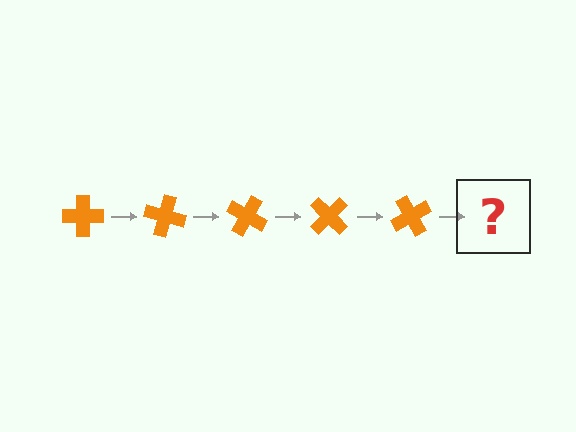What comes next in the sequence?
The next element should be an orange cross rotated 75 degrees.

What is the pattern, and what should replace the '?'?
The pattern is that the cross rotates 15 degrees each step. The '?' should be an orange cross rotated 75 degrees.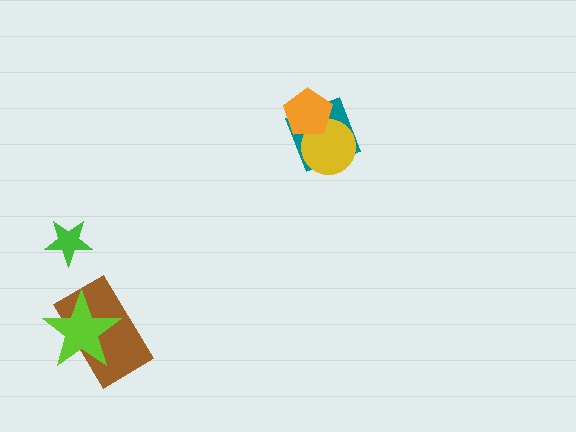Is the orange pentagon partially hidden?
No, no other shape covers it.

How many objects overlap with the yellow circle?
2 objects overlap with the yellow circle.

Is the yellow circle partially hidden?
Yes, it is partially covered by another shape.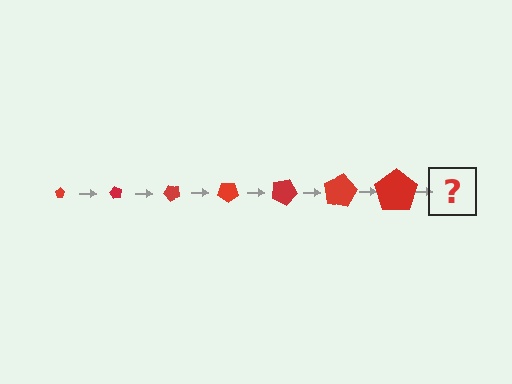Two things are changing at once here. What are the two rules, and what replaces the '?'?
The two rules are that the pentagon grows larger each step and it rotates 60 degrees each step. The '?' should be a pentagon, larger than the previous one and rotated 420 degrees from the start.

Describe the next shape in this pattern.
It should be a pentagon, larger than the previous one and rotated 420 degrees from the start.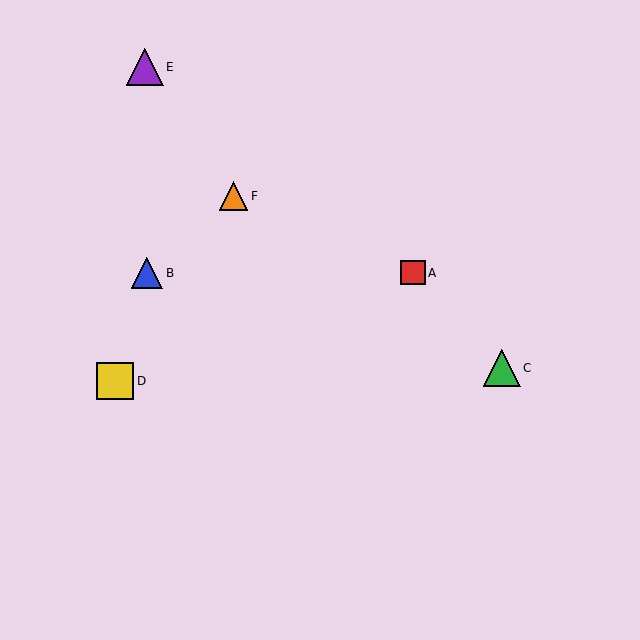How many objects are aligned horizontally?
2 objects (A, B) are aligned horizontally.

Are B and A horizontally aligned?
Yes, both are at y≈273.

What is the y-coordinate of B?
Object B is at y≈273.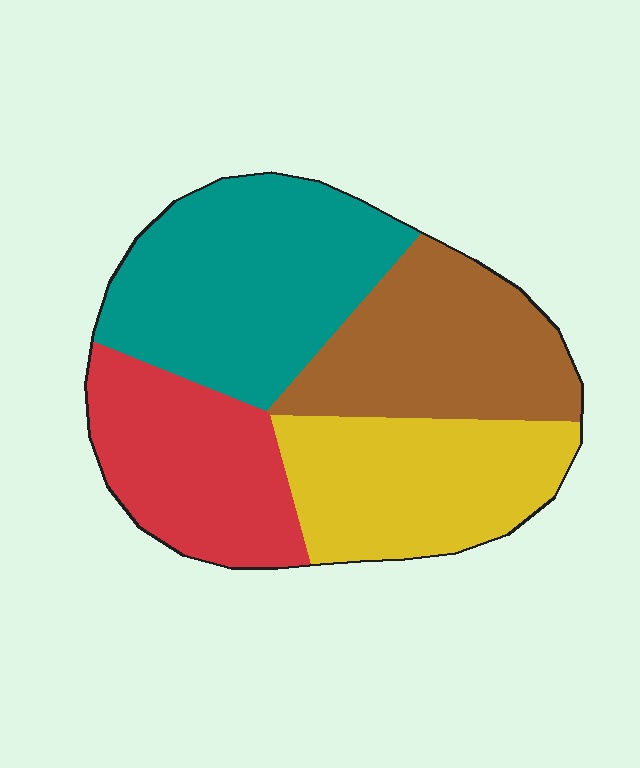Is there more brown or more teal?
Teal.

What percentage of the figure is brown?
Brown covers about 25% of the figure.